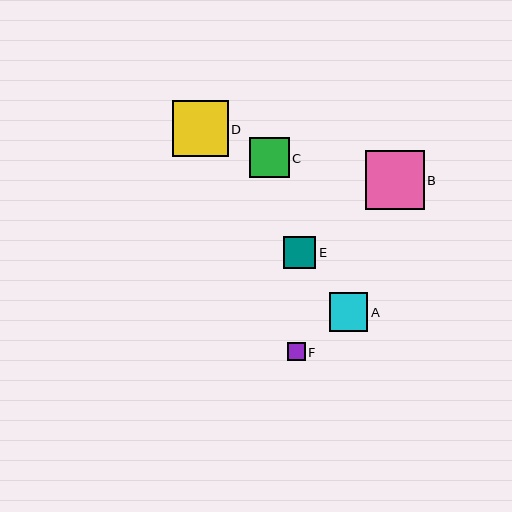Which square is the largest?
Square B is the largest with a size of approximately 58 pixels.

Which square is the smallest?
Square F is the smallest with a size of approximately 18 pixels.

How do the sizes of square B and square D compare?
Square B and square D are approximately the same size.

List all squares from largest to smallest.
From largest to smallest: B, D, C, A, E, F.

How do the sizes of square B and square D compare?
Square B and square D are approximately the same size.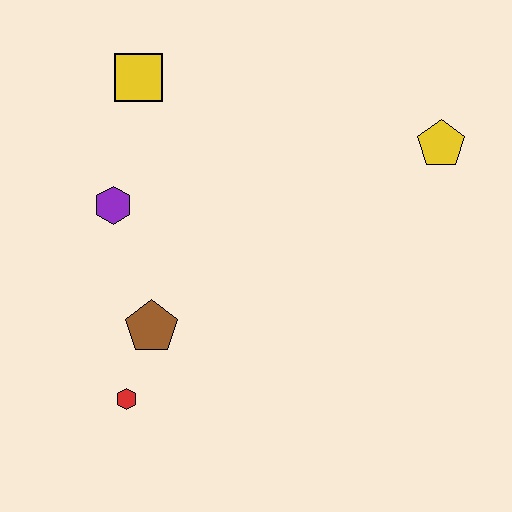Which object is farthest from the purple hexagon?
The yellow pentagon is farthest from the purple hexagon.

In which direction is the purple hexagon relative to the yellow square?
The purple hexagon is below the yellow square.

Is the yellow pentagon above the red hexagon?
Yes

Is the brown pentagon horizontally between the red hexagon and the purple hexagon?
No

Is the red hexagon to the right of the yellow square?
No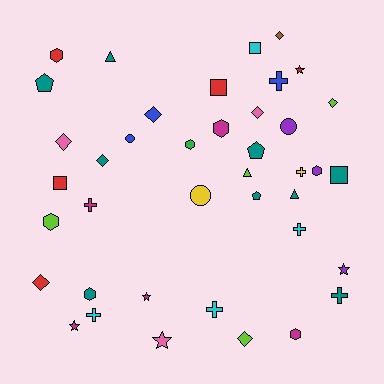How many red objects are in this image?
There are 5 red objects.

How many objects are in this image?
There are 40 objects.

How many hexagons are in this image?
There are 7 hexagons.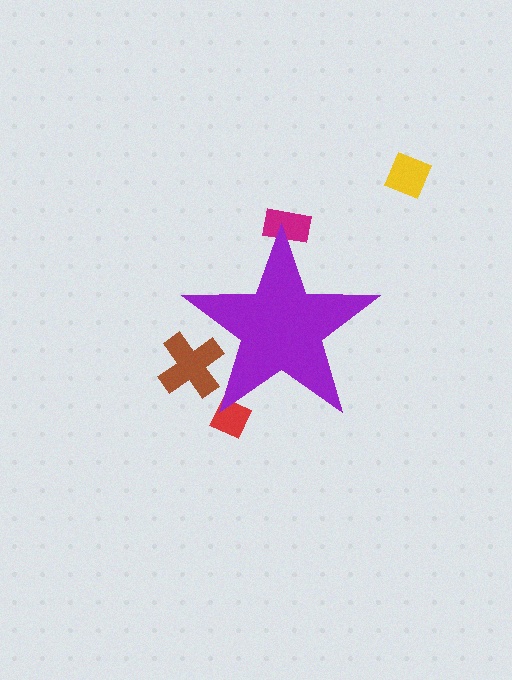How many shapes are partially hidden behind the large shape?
3 shapes are partially hidden.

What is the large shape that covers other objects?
A purple star.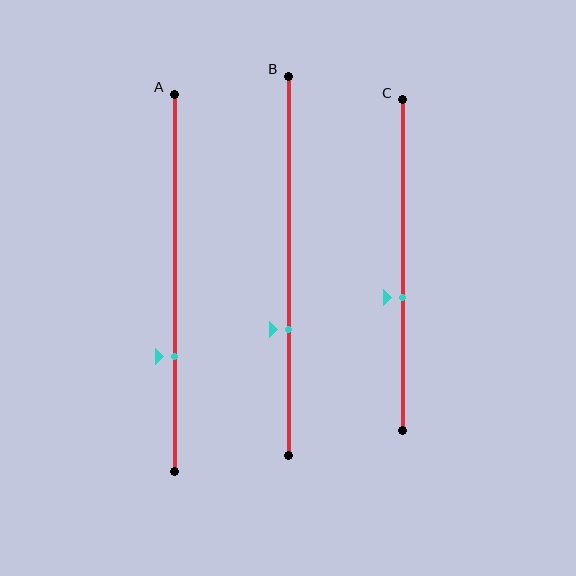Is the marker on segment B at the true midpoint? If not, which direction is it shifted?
No, the marker on segment B is shifted downward by about 17% of the segment length.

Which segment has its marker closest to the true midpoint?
Segment C has its marker closest to the true midpoint.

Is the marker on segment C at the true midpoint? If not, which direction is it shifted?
No, the marker on segment C is shifted downward by about 10% of the segment length.